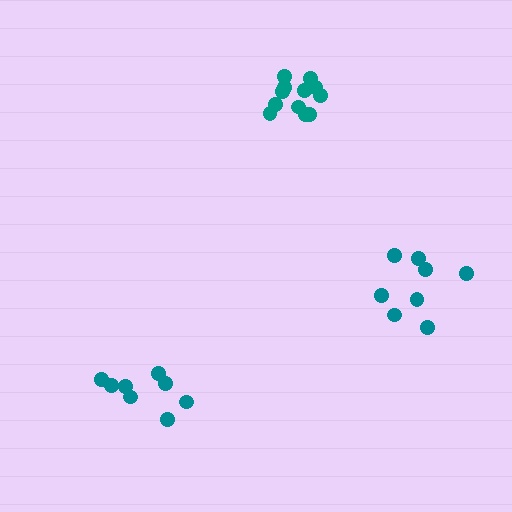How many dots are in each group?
Group 1: 12 dots, Group 2: 8 dots, Group 3: 8 dots (28 total).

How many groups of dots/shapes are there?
There are 3 groups.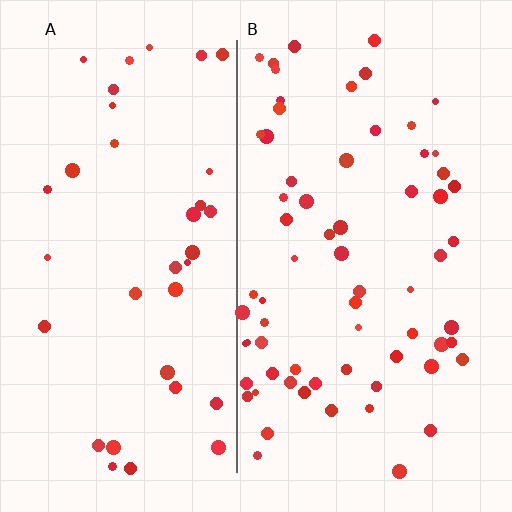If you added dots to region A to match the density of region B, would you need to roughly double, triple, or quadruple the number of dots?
Approximately double.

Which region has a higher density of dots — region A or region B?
B (the right).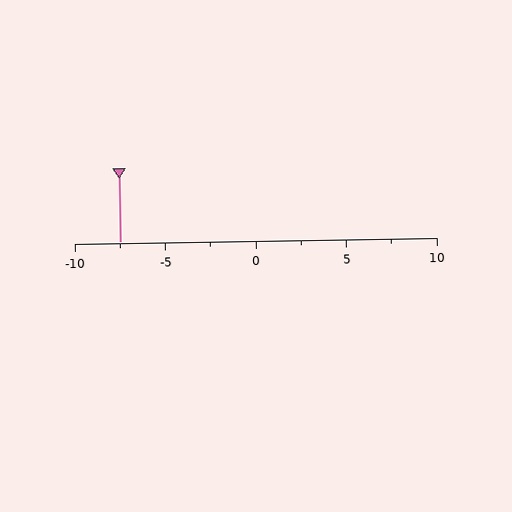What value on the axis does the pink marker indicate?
The marker indicates approximately -7.5.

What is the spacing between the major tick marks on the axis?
The major ticks are spaced 5 apart.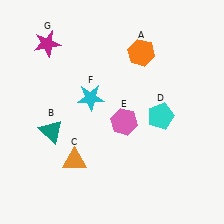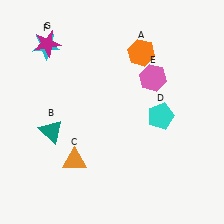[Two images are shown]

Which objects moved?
The objects that moved are: the pink hexagon (E), the cyan star (F).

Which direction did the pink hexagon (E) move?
The pink hexagon (E) moved up.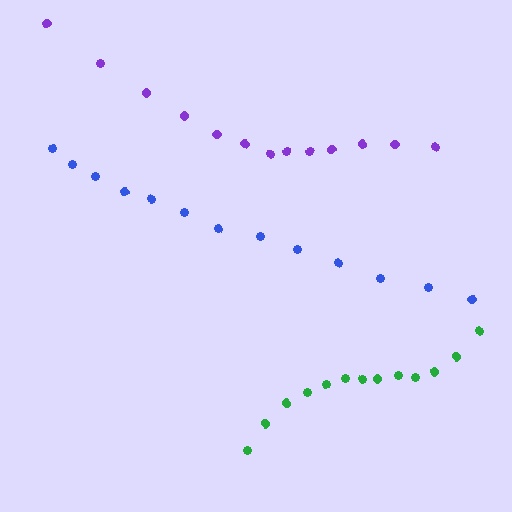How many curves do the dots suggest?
There are 3 distinct paths.